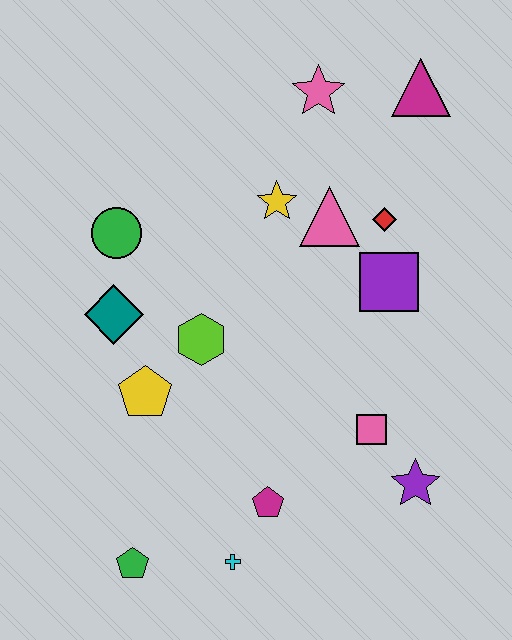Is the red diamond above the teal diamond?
Yes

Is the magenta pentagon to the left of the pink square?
Yes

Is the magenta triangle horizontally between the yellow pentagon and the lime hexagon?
No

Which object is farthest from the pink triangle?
The green pentagon is farthest from the pink triangle.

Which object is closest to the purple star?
The pink square is closest to the purple star.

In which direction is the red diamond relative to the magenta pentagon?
The red diamond is above the magenta pentagon.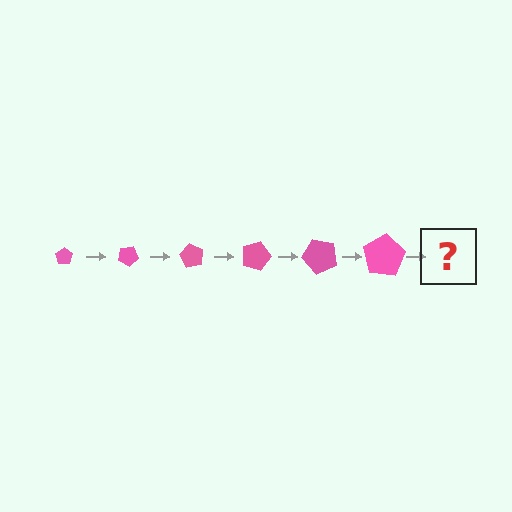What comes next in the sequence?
The next element should be a pentagon, larger than the previous one and rotated 180 degrees from the start.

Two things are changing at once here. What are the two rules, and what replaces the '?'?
The two rules are that the pentagon grows larger each step and it rotates 30 degrees each step. The '?' should be a pentagon, larger than the previous one and rotated 180 degrees from the start.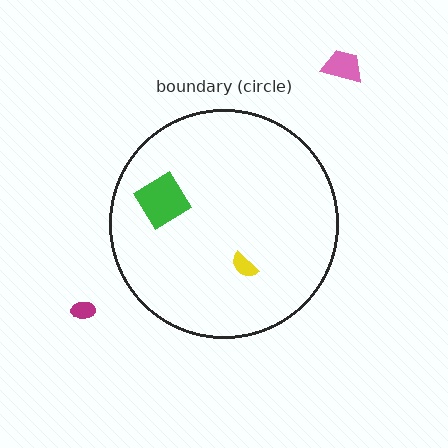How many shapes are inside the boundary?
2 inside, 2 outside.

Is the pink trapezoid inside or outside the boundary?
Outside.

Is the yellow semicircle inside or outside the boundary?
Inside.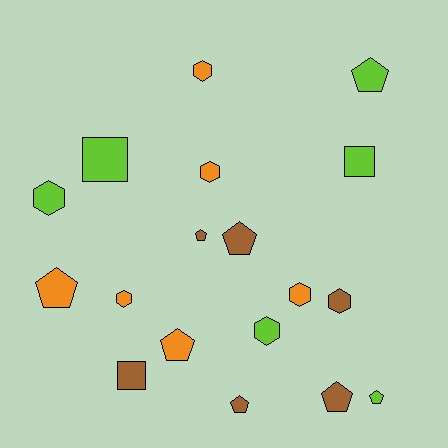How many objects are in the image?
There are 18 objects.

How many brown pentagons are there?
There are 4 brown pentagons.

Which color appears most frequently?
Orange, with 6 objects.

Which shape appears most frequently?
Pentagon, with 8 objects.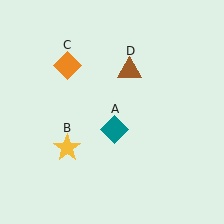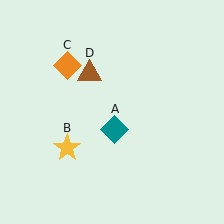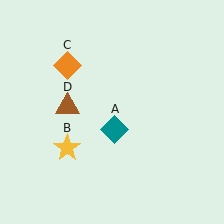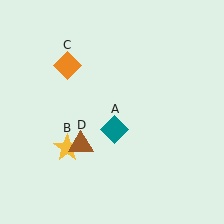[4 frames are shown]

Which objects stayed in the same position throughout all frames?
Teal diamond (object A) and yellow star (object B) and orange diamond (object C) remained stationary.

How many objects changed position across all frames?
1 object changed position: brown triangle (object D).